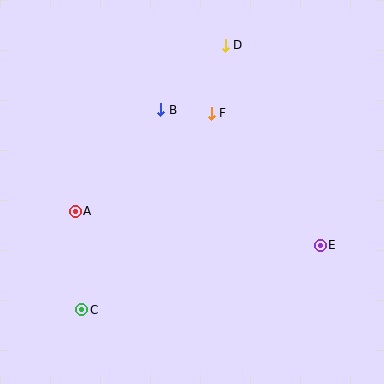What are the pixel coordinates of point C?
Point C is at (82, 310).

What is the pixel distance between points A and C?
The distance between A and C is 99 pixels.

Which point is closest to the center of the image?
Point F at (211, 113) is closest to the center.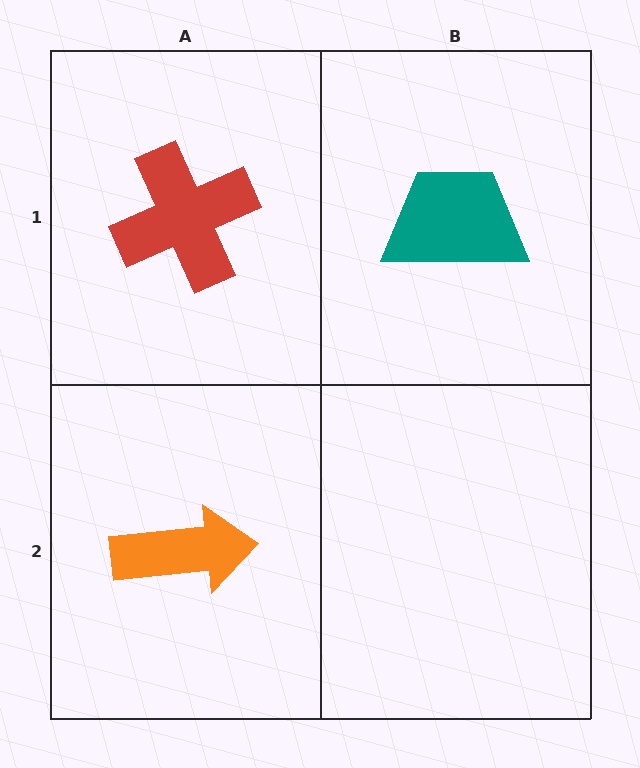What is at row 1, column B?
A teal trapezoid.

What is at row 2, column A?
An orange arrow.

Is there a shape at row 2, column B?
No, that cell is empty.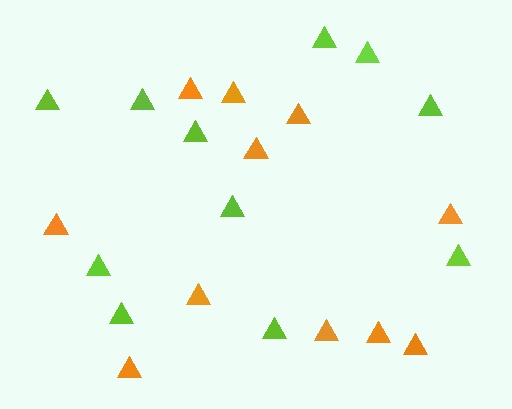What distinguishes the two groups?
There are 2 groups: one group of lime triangles (11) and one group of orange triangles (11).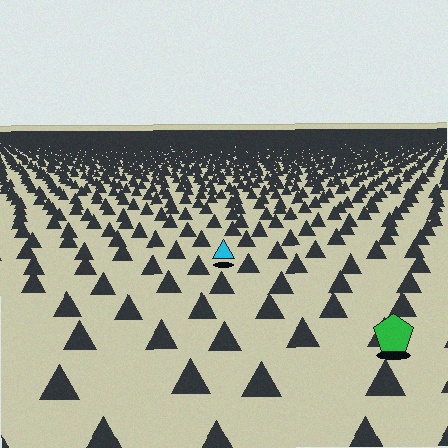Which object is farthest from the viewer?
The cyan triangle is farthest from the viewer. It appears smaller and the ground texture around it is denser.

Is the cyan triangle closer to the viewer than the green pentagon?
No. The green pentagon is closer — you can tell from the texture gradient: the ground texture is coarser near it.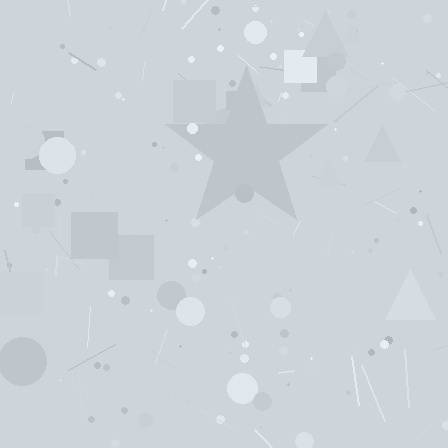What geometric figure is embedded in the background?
A star is embedded in the background.